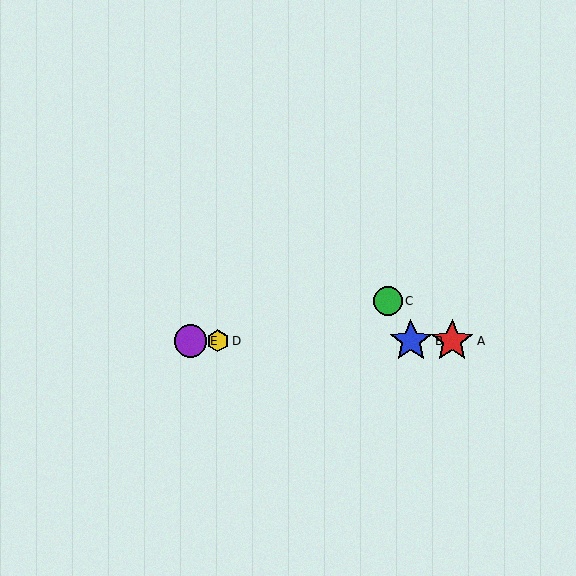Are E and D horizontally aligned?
Yes, both are at y≈341.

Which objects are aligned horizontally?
Objects A, B, D, E are aligned horizontally.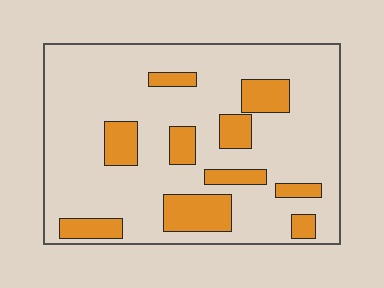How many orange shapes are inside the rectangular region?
10.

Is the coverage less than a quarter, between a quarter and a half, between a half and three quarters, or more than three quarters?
Less than a quarter.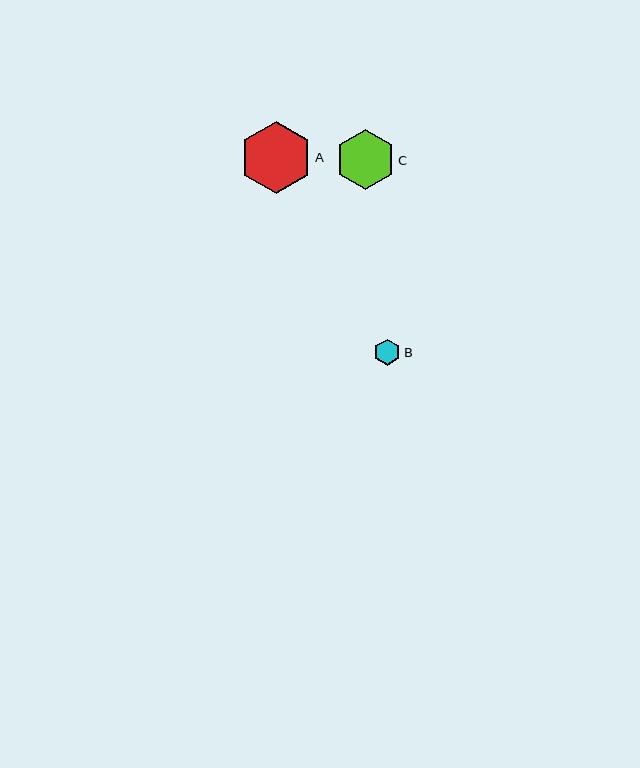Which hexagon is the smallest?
Hexagon B is the smallest with a size of approximately 26 pixels.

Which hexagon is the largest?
Hexagon A is the largest with a size of approximately 72 pixels.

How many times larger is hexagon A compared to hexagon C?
Hexagon A is approximately 1.2 times the size of hexagon C.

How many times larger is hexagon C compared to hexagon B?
Hexagon C is approximately 2.3 times the size of hexagon B.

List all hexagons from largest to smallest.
From largest to smallest: A, C, B.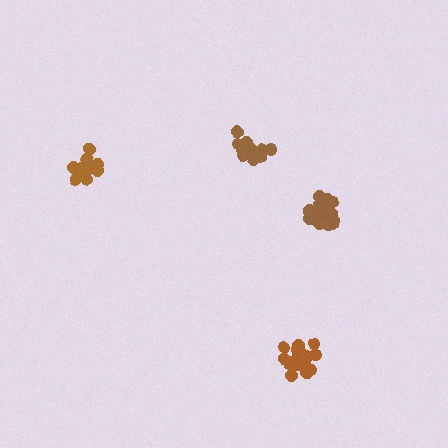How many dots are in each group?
Group 1: 13 dots, Group 2: 19 dots, Group 3: 17 dots, Group 4: 14 dots (63 total).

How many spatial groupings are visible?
There are 4 spatial groupings.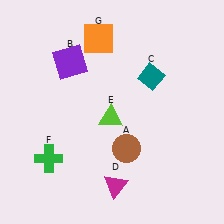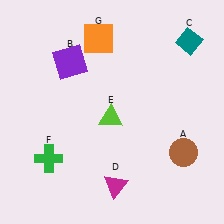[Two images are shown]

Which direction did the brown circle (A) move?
The brown circle (A) moved right.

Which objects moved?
The objects that moved are: the brown circle (A), the teal diamond (C).